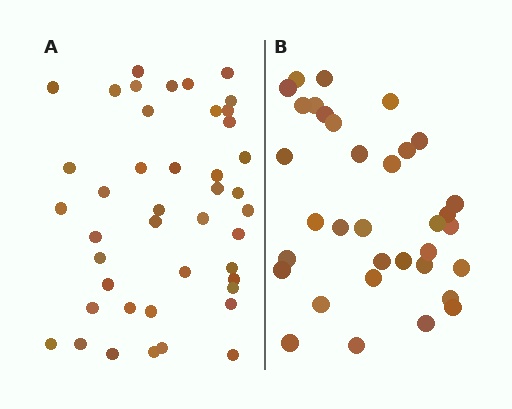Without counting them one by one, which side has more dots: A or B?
Region A (the left region) has more dots.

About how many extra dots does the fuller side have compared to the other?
Region A has roughly 8 or so more dots than region B.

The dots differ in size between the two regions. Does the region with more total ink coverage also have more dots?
No. Region B has more total ink coverage because its dots are larger, but region A actually contains more individual dots. Total area can be misleading — the number of items is what matters here.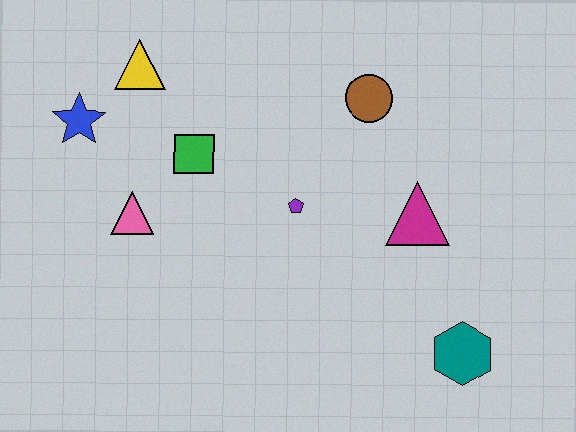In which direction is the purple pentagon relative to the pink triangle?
The purple pentagon is to the right of the pink triangle.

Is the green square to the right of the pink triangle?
Yes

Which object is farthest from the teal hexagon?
The blue star is farthest from the teal hexagon.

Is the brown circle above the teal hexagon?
Yes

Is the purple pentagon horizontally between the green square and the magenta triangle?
Yes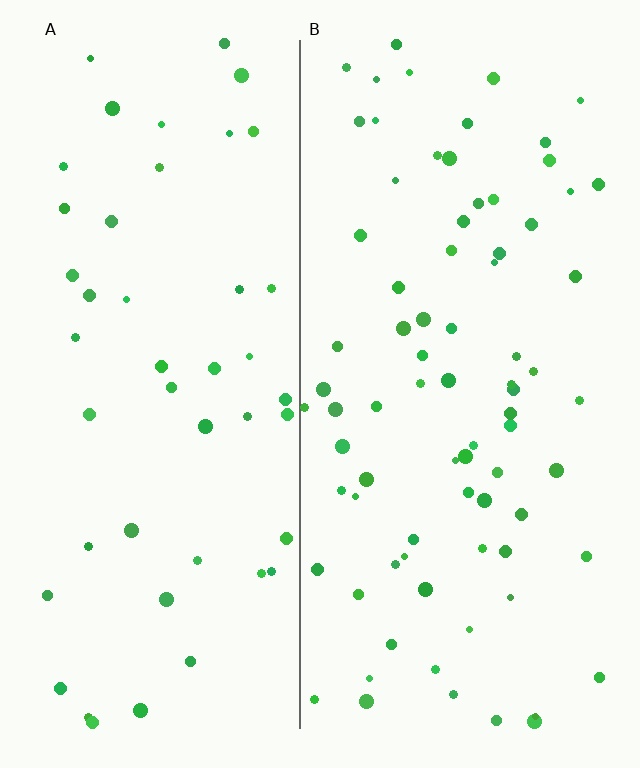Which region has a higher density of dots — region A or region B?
B (the right).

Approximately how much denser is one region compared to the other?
Approximately 1.7× — region B over region A.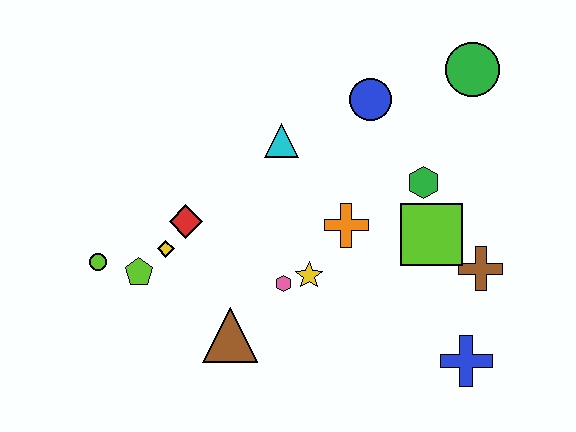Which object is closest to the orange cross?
The yellow star is closest to the orange cross.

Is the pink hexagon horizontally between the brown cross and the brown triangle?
Yes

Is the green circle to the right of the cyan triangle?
Yes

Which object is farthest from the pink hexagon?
The green circle is farthest from the pink hexagon.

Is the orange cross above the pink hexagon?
Yes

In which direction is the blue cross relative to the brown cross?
The blue cross is below the brown cross.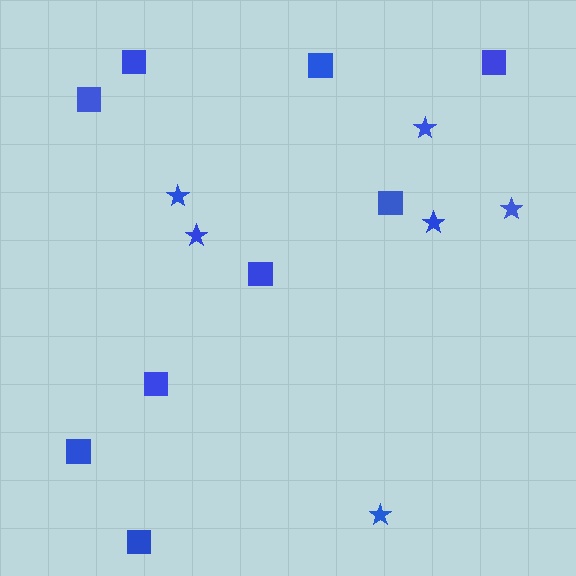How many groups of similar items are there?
There are 2 groups: one group of stars (6) and one group of squares (9).